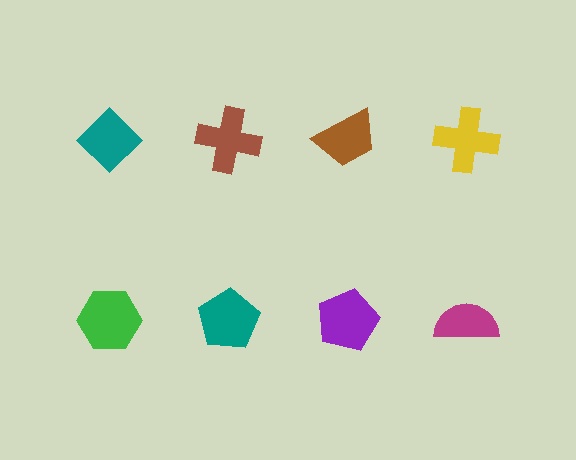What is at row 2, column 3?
A purple pentagon.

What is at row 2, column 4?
A magenta semicircle.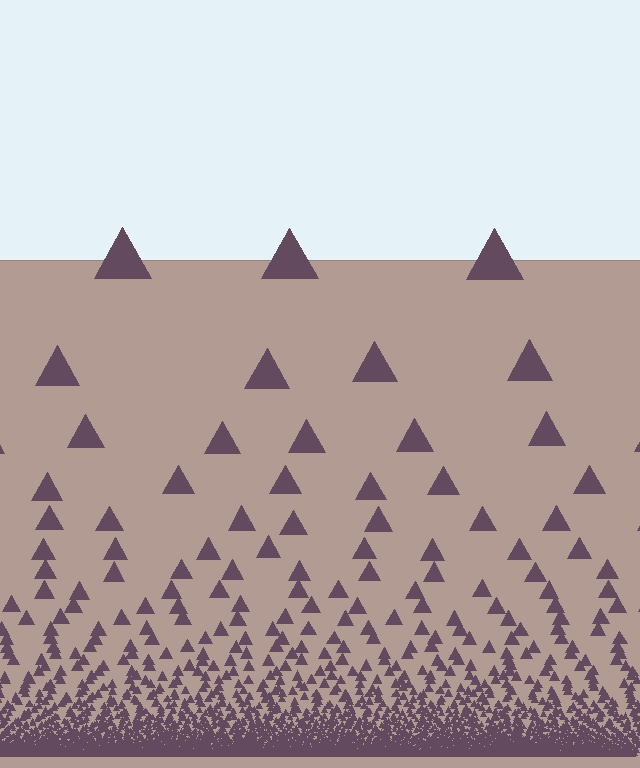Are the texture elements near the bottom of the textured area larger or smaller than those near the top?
Smaller. The gradient is inverted — elements near the bottom are smaller and denser.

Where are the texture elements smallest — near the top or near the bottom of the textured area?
Near the bottom.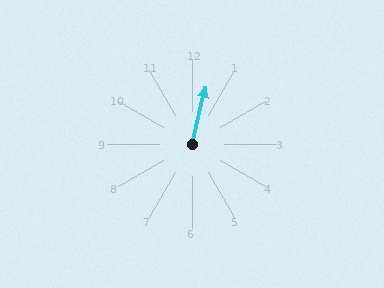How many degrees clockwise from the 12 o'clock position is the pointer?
Approximately 13 degrees.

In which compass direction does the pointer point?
North.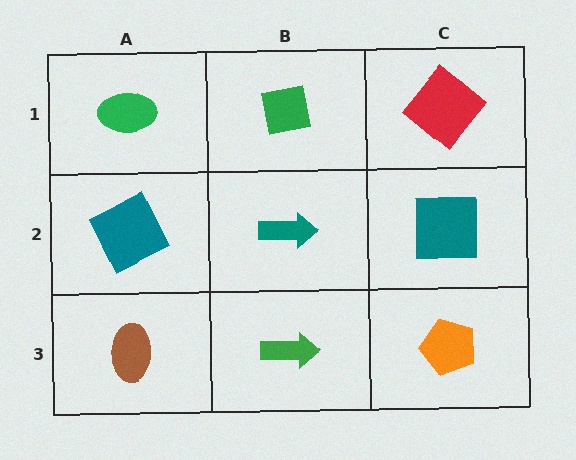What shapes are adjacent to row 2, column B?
A green square (row 1, column B), a green arrow (row 3, column B), a teal square (row 2, column A), a teal square (row 2, column C).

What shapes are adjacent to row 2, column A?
A green ellipse (row 1, column A), a brown ellipse (row 3, column A), a teal arrow (row 2, column B).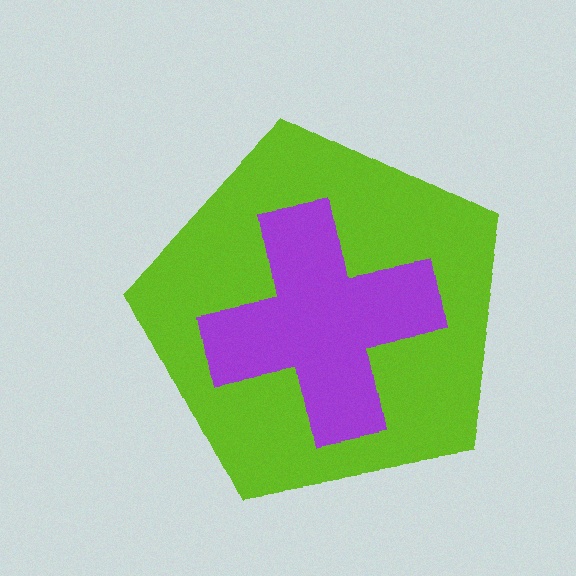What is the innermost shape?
The purple cross.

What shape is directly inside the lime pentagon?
The purple cross.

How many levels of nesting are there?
2.